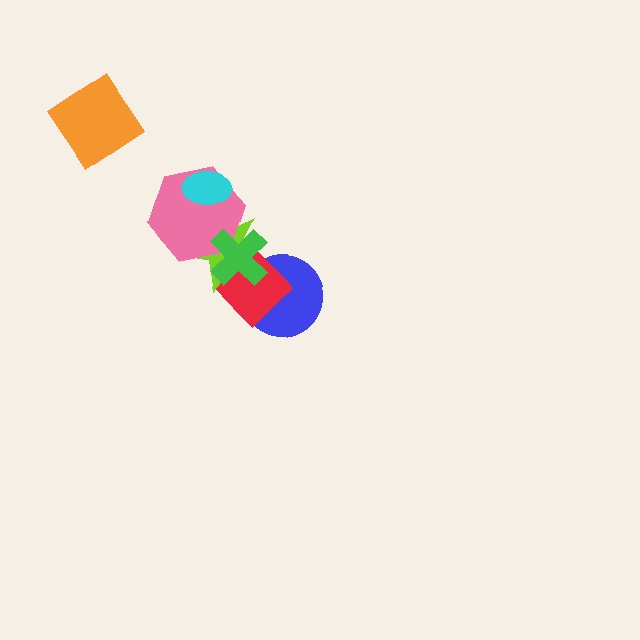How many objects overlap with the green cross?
4 objects overlap with the green cross.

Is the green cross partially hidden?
No, no other shape covers it.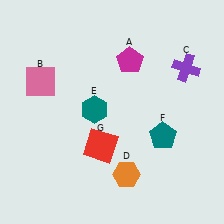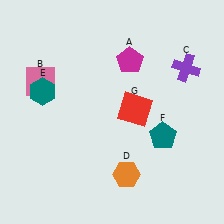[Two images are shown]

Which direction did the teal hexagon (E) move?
The teal hexagon (E) moved left.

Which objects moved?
The objects that moved are: the teal hexagon (E), the red square (G).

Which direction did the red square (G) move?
The red square (G) moved up.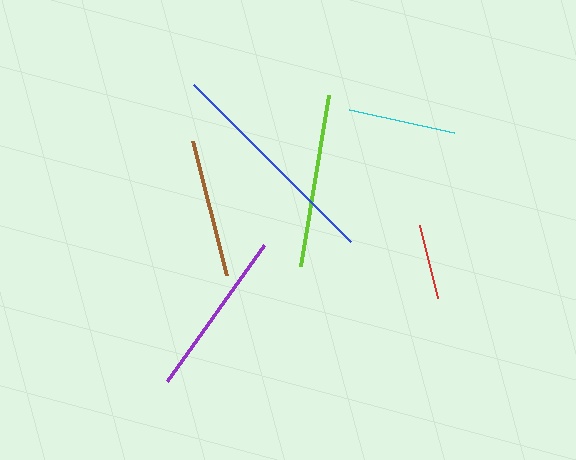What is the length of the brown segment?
The brown segment is approximately 139 pixels long.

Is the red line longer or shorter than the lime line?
The lime line is longer than the red line.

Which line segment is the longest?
The blue line is the longest at approximately 223 pixels.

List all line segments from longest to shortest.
From longest to shortest: blue, lime, purple, brown, cyan, red.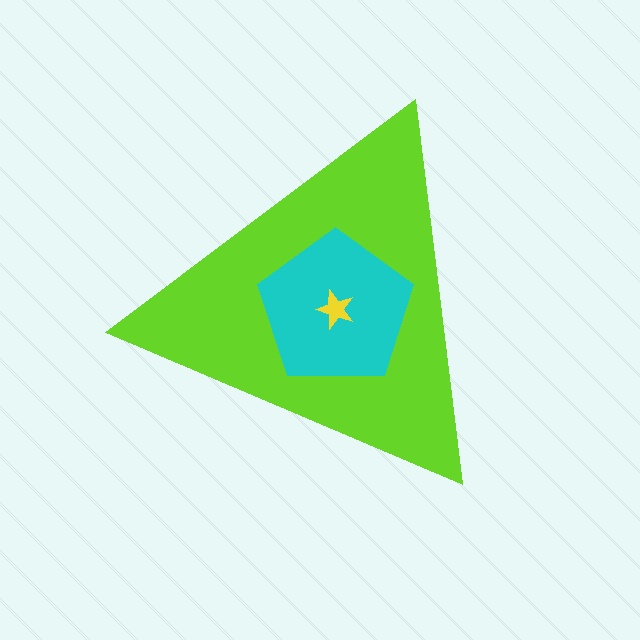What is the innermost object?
The yellow star.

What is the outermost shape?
The lime triangle.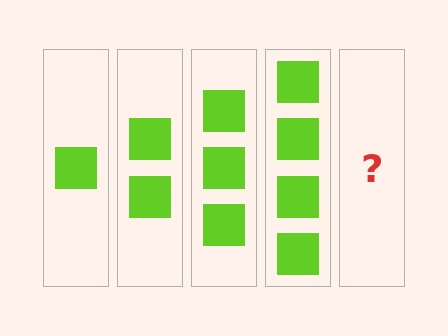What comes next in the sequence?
The next element should be 5 squares.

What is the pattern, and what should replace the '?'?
The pattern is that each step adds one more square. The '?' should be 5 squares.